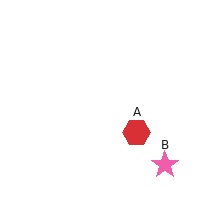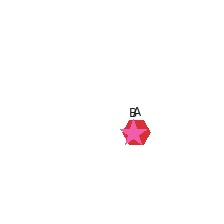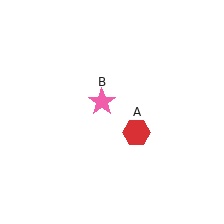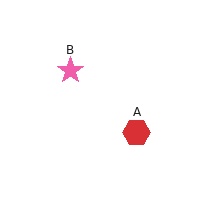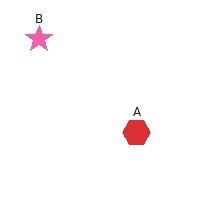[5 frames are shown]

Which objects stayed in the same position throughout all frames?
Red hexagon (object A) remained stationary.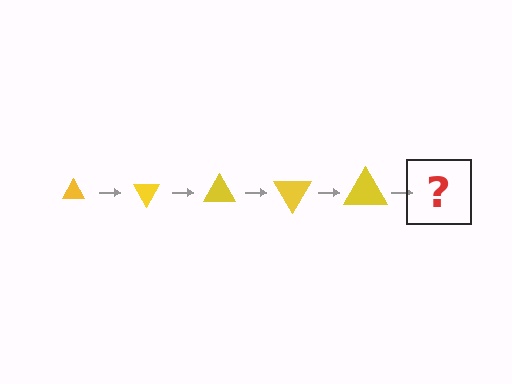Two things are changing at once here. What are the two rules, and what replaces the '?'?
The two rules are that the triangle grows larger each step and it rotates 60 degrees each step. The '?' should be a triangle, larger than the previous one and rotated 300 degrees from the start.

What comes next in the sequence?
The next element should be a triangle, larger than the previous one and rotated 300 degrees from the start.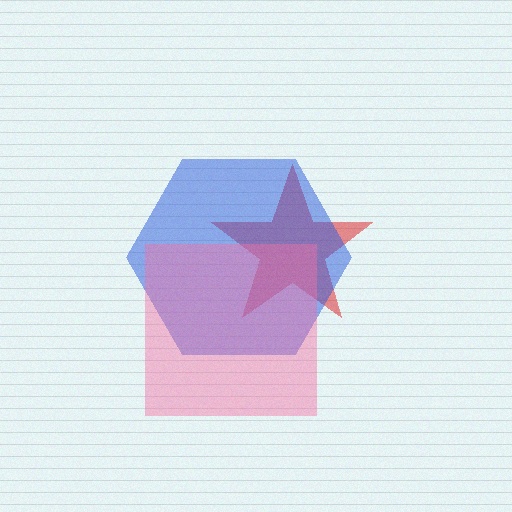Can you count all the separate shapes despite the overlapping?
Yes, there are 3 separate shapes.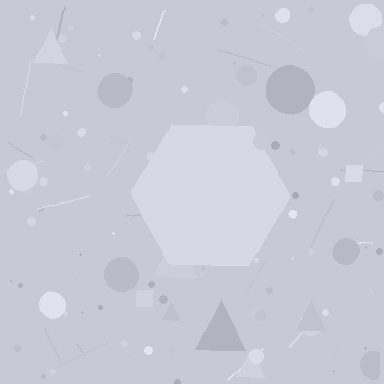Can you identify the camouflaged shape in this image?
The camouflaged shape is a hexagon.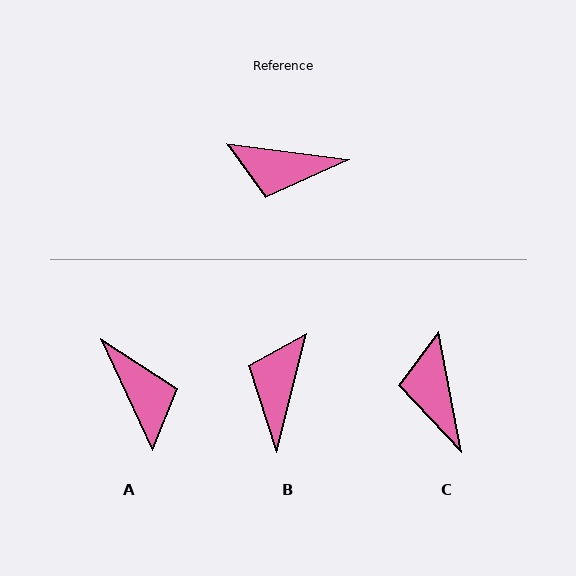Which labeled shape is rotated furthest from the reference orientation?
A, about 122 degrees away.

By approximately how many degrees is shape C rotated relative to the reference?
Approximately 72 degrees clockwise.